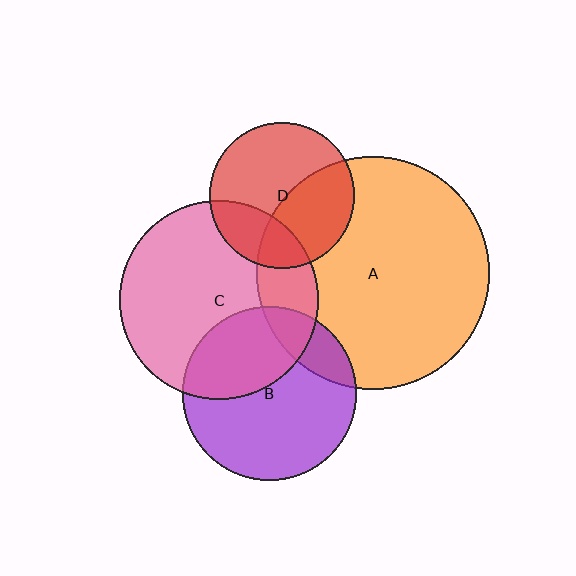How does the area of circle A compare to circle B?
Approximately 1.8 times.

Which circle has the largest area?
Circle A (orange).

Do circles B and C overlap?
Yes.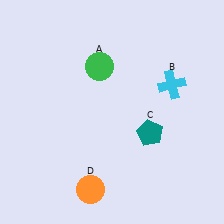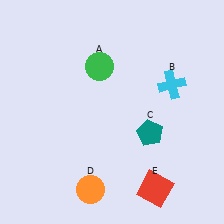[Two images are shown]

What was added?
A red square (E) was added in Image 2.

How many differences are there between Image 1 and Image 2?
There is 1 difference between the two images.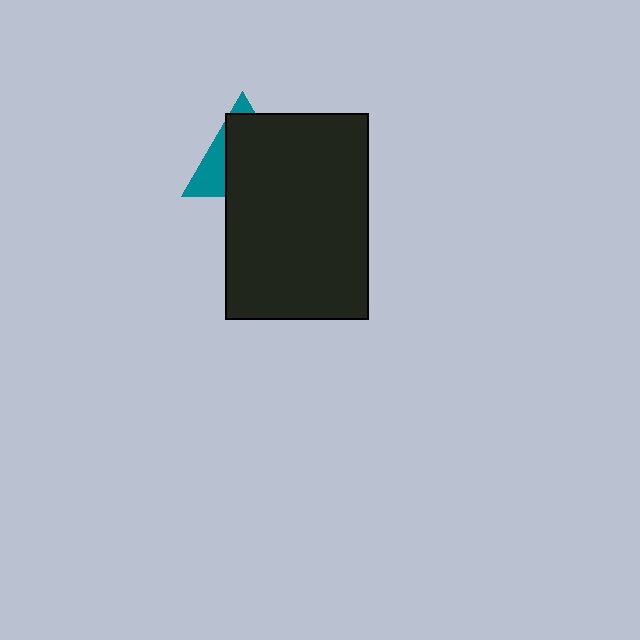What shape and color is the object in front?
The object in front is a black rectangle.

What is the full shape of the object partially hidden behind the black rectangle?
The partially hidden object is a teal triangle.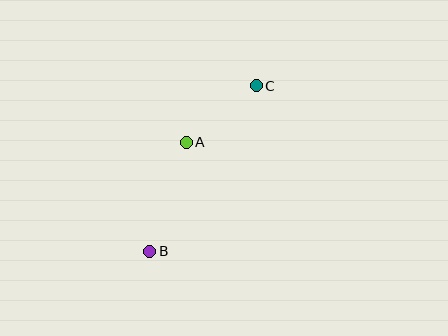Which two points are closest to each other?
Points A and C are closest to each other.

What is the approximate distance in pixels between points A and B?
The distance between A and B is approximately 115 pixels.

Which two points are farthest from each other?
Points B and C are farthest from each other.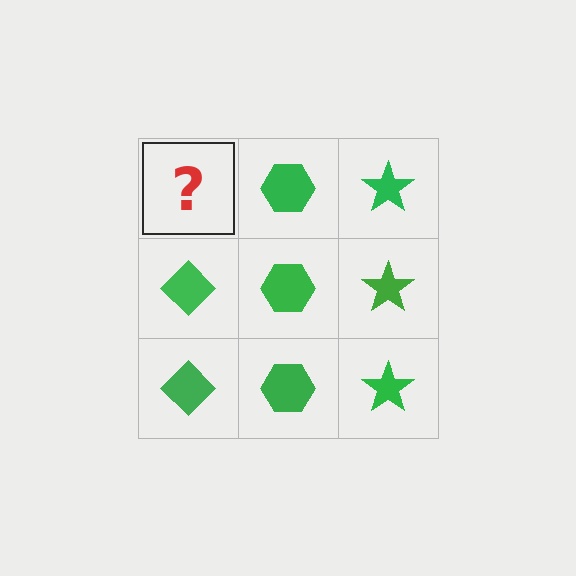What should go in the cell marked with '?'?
The missing cell should contain a green diamond.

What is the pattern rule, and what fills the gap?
The rule is that each column has a consistent shape. The gap should be filled with a green diamond.